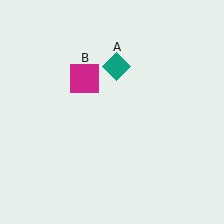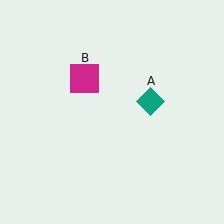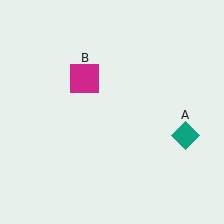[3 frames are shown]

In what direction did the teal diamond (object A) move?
The teal diamond (object A) moved down and to the right.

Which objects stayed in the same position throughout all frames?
Magenta square (object B) remained stationary.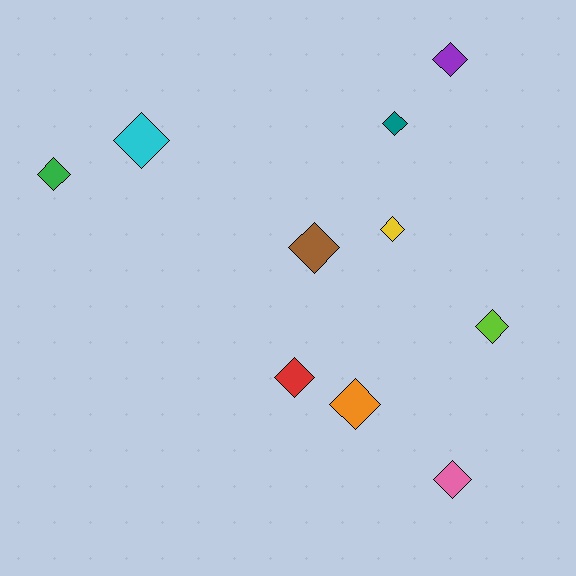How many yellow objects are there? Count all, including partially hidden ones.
There is 1 yellow object.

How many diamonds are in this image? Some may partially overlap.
There are 10 diamonds.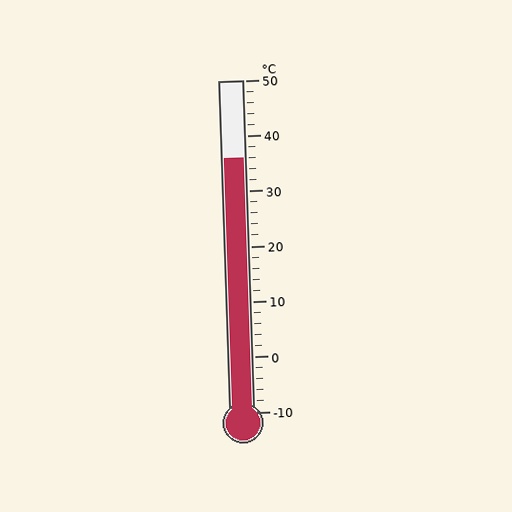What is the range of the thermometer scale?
The thermometer scale ranges from -10°C to 50°C.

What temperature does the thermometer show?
The thermometer shows approximately 36°C.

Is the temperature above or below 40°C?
The temperature is below 40°C.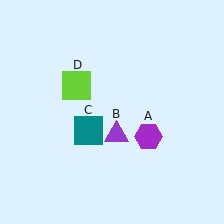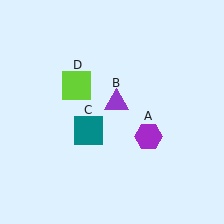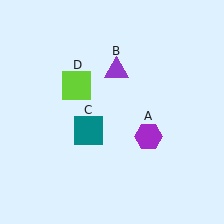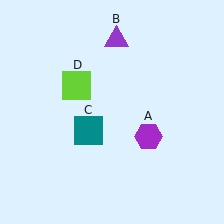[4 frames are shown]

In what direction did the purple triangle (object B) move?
The purple triangle (object B) moved up.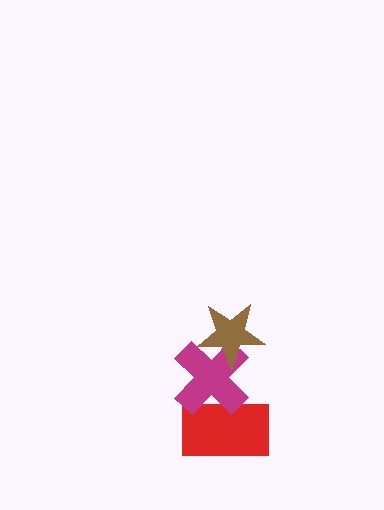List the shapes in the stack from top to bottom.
From top to bottom: the brown star, the magenta cross, the red rectangle.